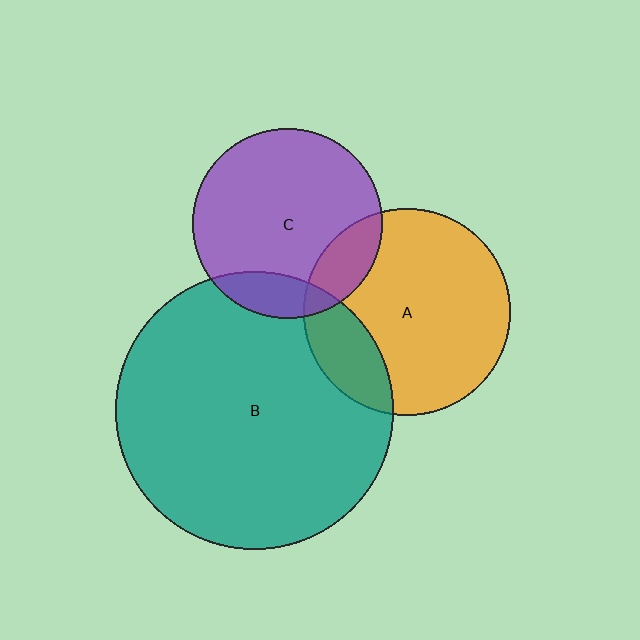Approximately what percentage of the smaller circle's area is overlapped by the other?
Approximately 20%.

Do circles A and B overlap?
Yes.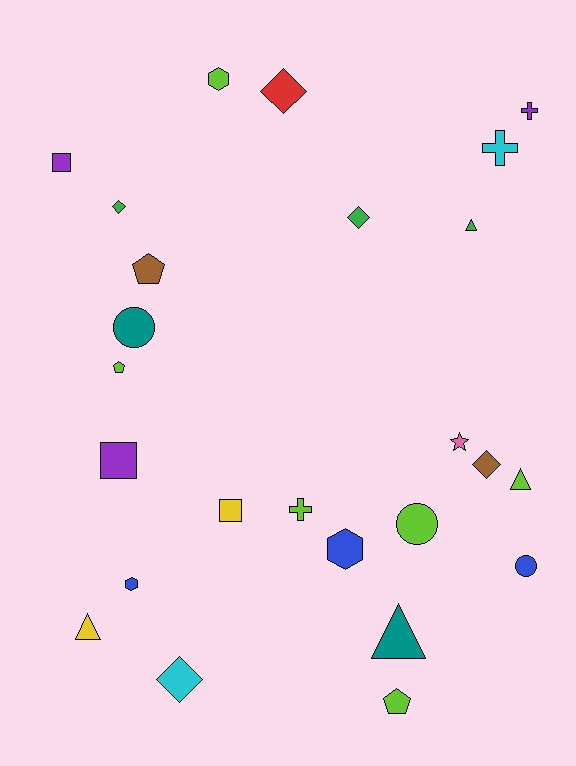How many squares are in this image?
There are 3 squares.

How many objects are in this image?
There are 25 objects.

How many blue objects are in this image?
There are 3 blue objects.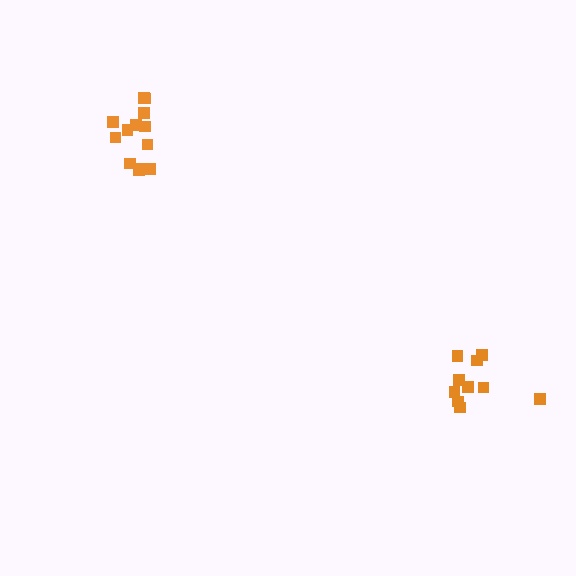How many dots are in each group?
Group 1: 10 dots, Group 2: 13 dots (23 total).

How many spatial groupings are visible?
There are 2 spatial groupings.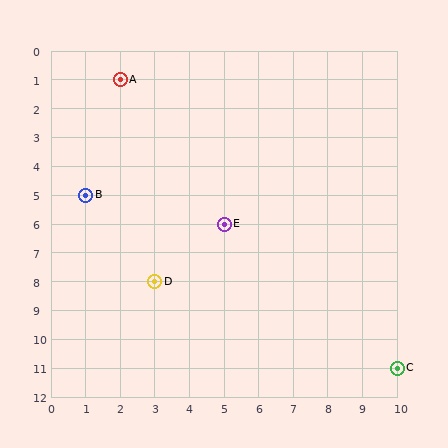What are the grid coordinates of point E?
Point E is at grid coordinates (5, 6).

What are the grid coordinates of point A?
Point A is at grid coordinates (2, 1).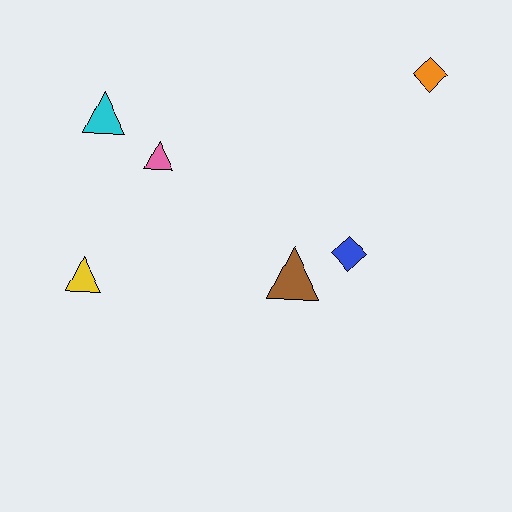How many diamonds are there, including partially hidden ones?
There are 2 diamonds.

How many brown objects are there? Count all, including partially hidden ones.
There is 1 brown object.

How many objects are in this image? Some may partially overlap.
There are 6 objects.